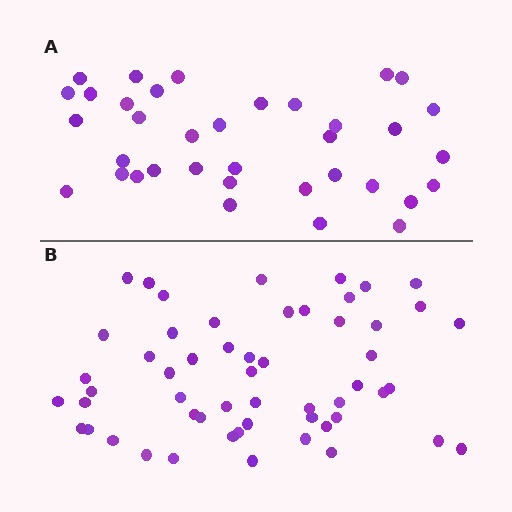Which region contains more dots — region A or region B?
Region B (the bottom region) has more dots.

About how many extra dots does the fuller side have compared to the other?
Region B has approximately 20 more dots than region A.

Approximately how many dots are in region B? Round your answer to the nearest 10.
About 60 dots. (The exact count is 55, which rounds to 60.)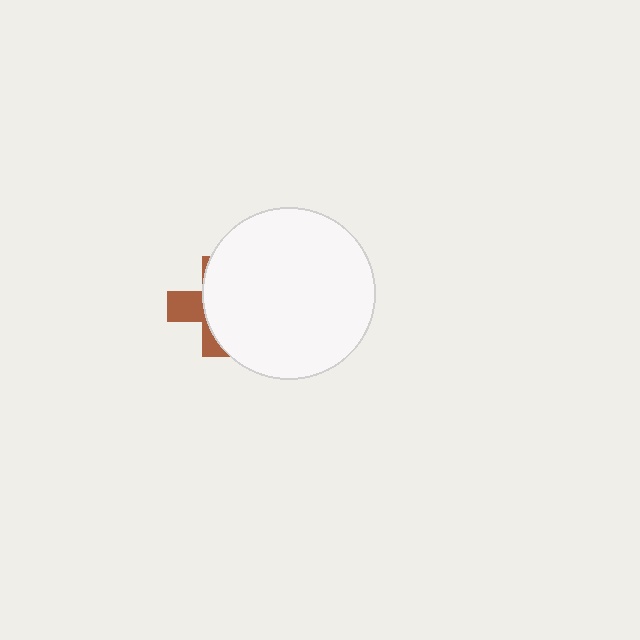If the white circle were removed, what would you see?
You would see the complete brown cross.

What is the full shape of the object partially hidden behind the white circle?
The partially hidden object is a brown cross.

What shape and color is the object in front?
The object in front is a white circle.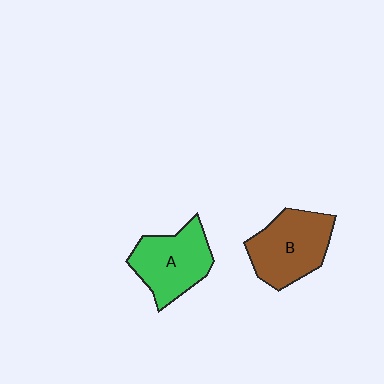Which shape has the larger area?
Shape B (brown).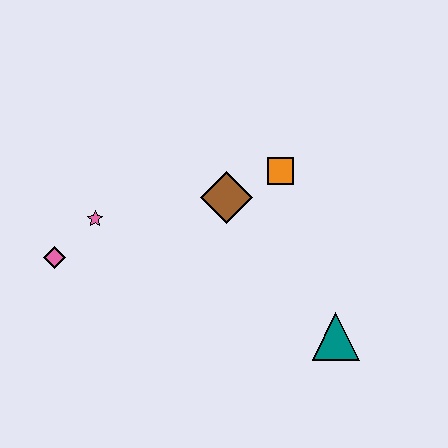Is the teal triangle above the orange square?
No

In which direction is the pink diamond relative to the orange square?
The pink diamond is to the left of the orange square.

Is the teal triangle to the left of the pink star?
No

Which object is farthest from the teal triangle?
The pink diamond is farthest from the teal triangle.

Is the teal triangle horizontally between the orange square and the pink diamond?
No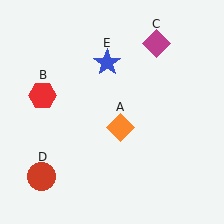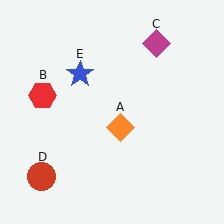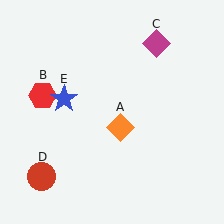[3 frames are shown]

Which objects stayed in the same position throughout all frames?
Orange diamond (object A) and red hexagon (object B) and magenta diamond (object C) and red circle (object D) remained stationary.